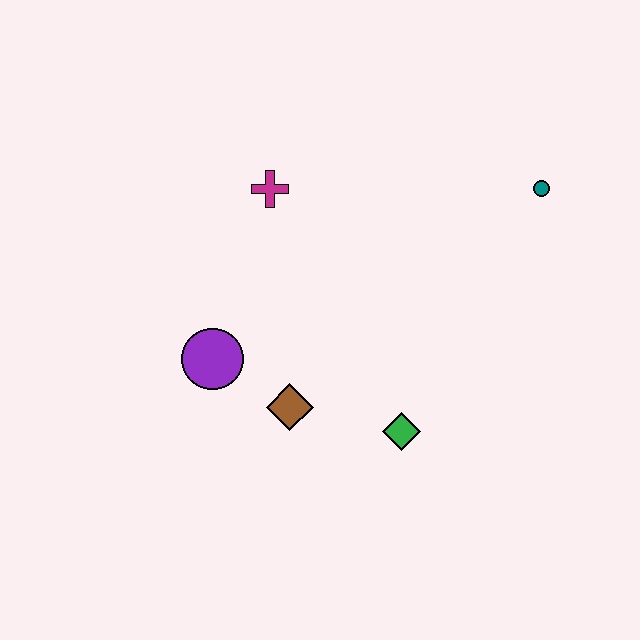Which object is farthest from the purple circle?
The teal circle is farthest from the purple circle.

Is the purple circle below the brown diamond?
No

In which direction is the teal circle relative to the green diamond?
The teal circle is above the green diamond.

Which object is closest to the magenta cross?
The purple circle is closest to the magenta cross.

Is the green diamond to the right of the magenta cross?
Yes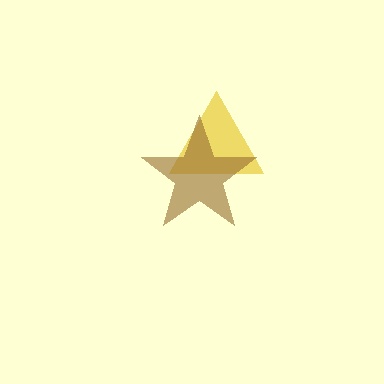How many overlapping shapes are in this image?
There are 2 overlapping shapes in the image.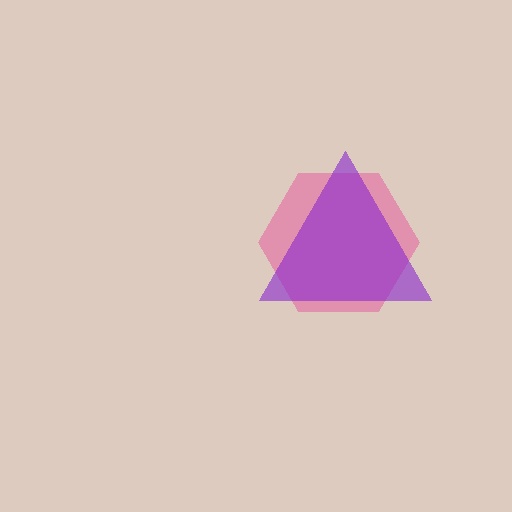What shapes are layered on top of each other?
The layered shapes are: a pink hexagon, a purple triangle.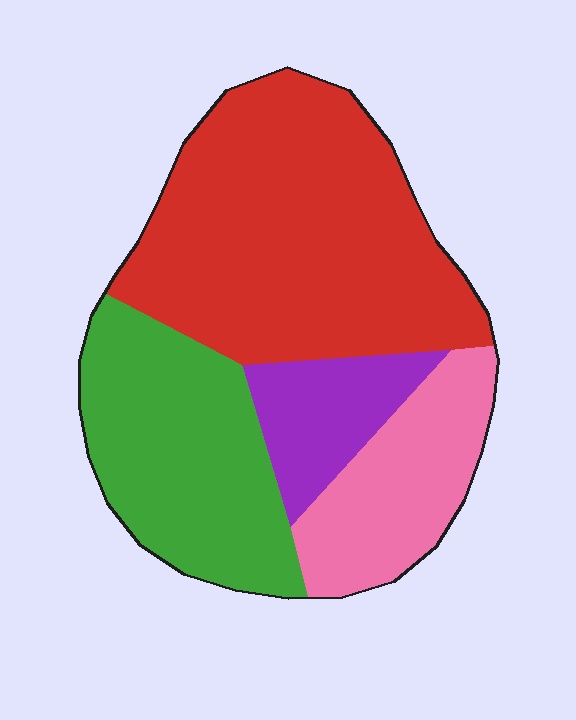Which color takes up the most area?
Red, at roughly 45%.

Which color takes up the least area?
Purple, at roughly 10%.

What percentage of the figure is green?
Green takes up about one quarter (1/4) of the figure.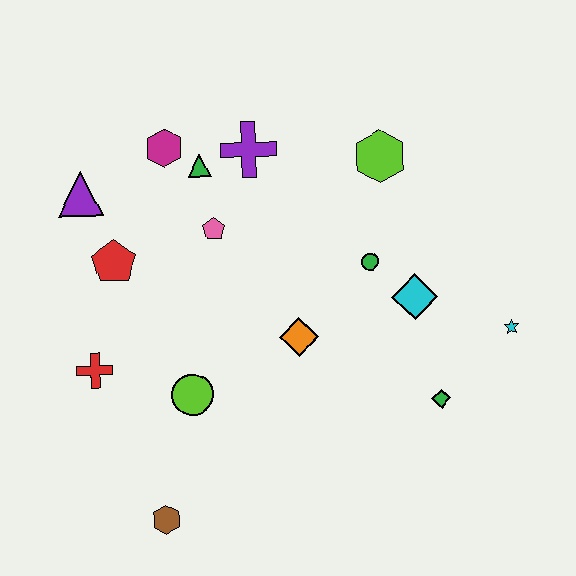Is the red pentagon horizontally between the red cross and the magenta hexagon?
Yes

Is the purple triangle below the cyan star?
No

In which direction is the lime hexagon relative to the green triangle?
The lime hexagon is to the right of the green triangle.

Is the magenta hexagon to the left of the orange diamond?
Yes